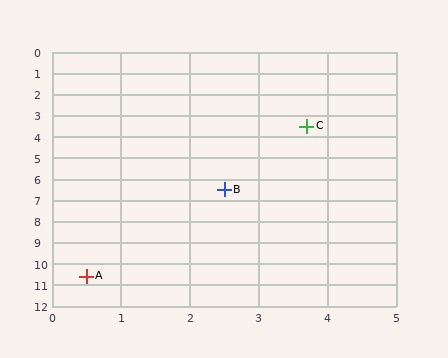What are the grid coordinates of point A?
Point A is at approximately (0.5, 10.6).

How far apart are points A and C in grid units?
Points A and C are about 7.8 grid units apart.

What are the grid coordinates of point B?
Point B is at approximately (2.5, 6.5).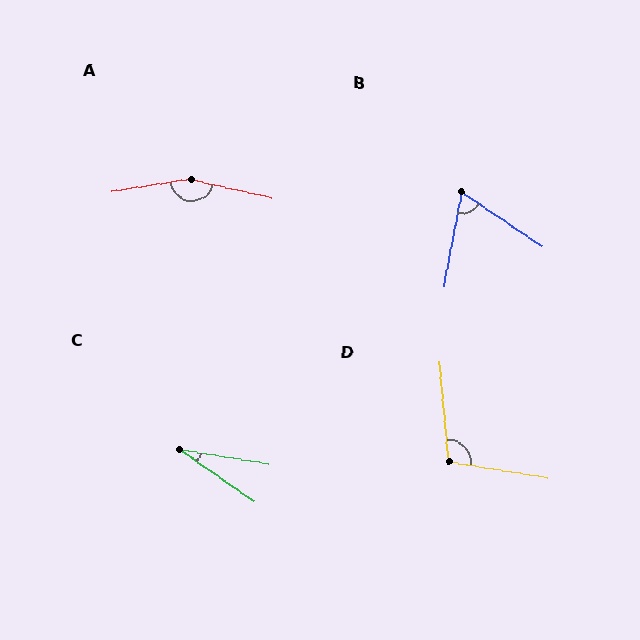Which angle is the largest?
A, at approximately 158 degrees.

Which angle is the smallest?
C, at approximately 26 degrees.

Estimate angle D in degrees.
Approximately 104 degrees.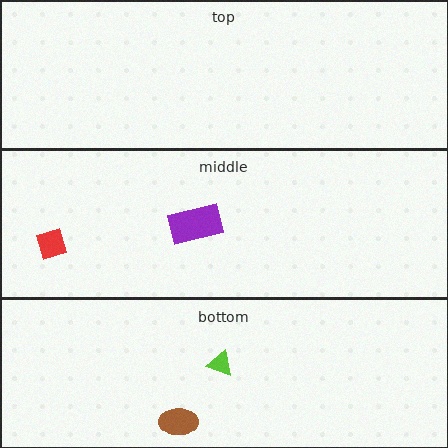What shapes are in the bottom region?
The brown ellipse, the lime triangle.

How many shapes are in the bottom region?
2.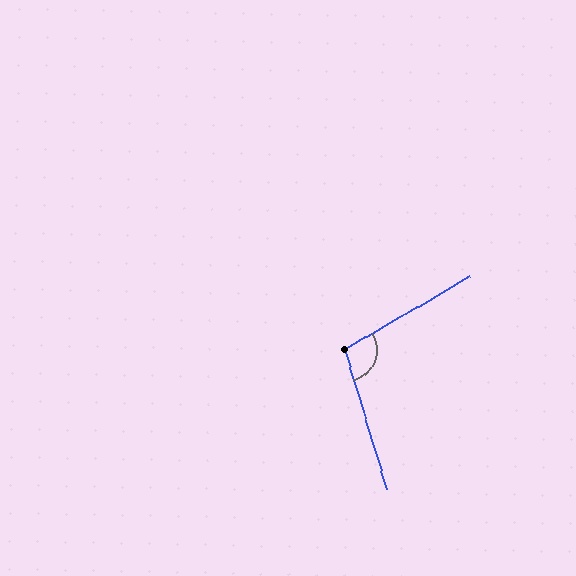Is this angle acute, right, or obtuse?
It is obtuse.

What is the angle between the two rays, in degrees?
Approximately 104 degrees.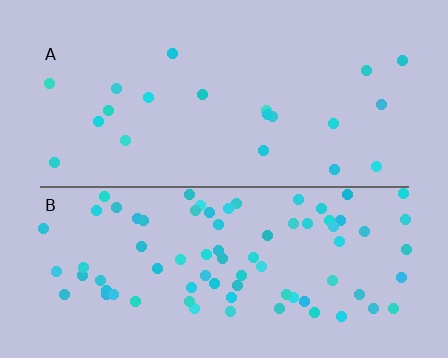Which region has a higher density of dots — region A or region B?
B (the bottom).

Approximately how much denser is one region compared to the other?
Approximately 3.7× — region B over region A.